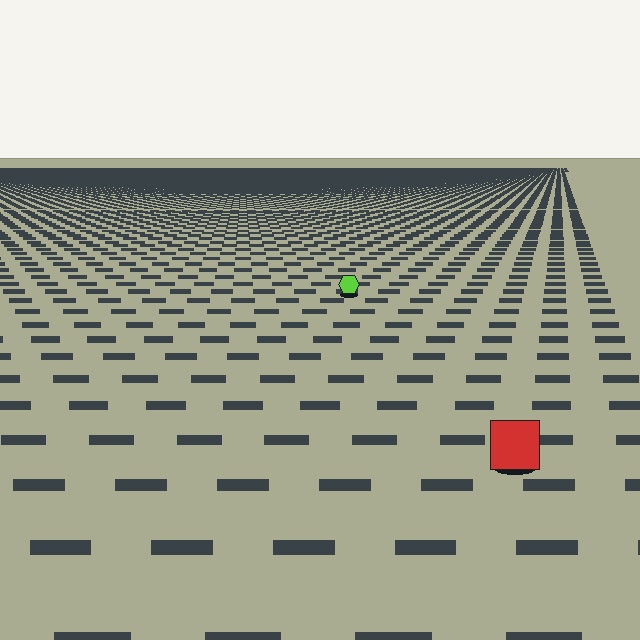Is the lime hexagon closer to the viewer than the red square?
No. The red square is closer — you can tell from the texture gradient: the ground texture is coarser near it.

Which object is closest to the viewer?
The red square is closest. The texture marks near it are larger and more spread out.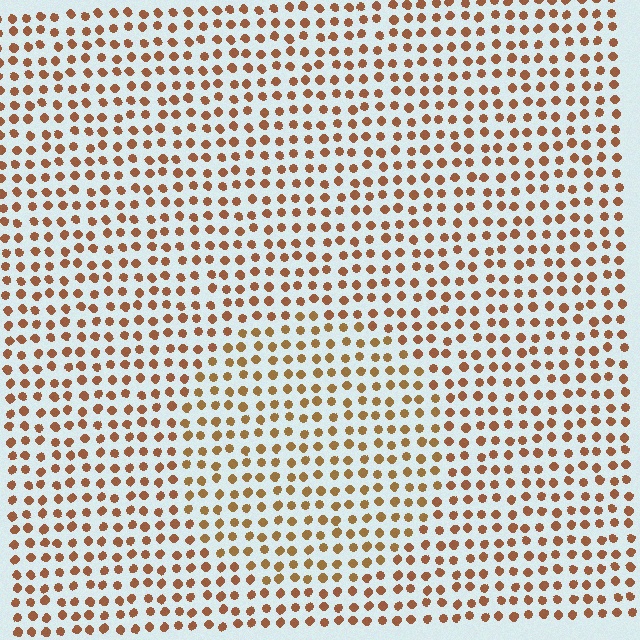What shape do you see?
I see a circle.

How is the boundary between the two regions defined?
The boundary is defined purely by a slight shift in hue (about 16 degrees). Spacing, size, and orientation are identical on both sides.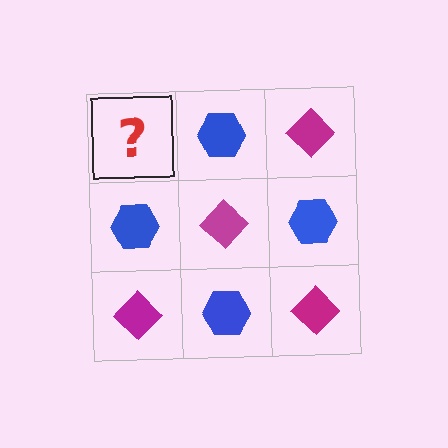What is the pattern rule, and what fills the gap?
The rule is that it alternates magenta diamond and blue hexagon in a checkerboard pattern. The gap should be filled with a magenta diamond.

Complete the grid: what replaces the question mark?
The question mark should be replaced with a magenta diamond.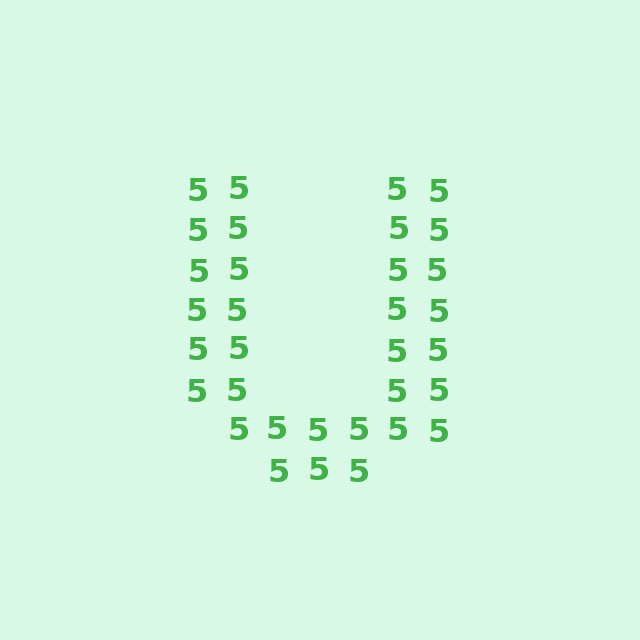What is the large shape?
The large shape is the letter U.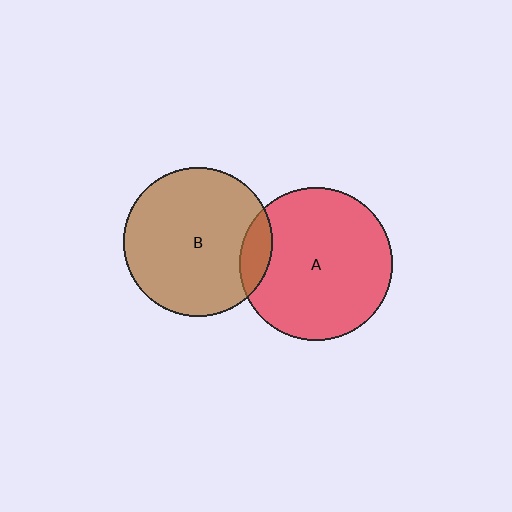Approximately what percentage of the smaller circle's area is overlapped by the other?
Approximately 10%.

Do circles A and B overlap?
Yes.